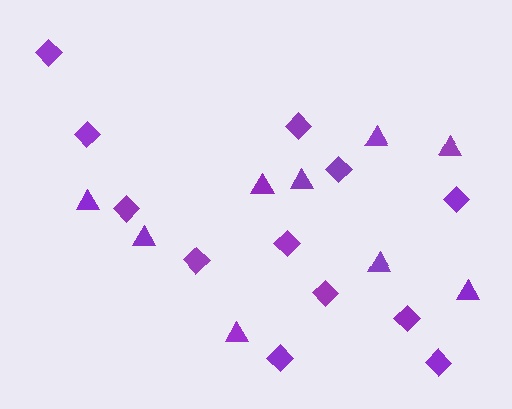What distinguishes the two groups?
There are 2 groups: one group of diamonds (12) and one group of triangles (9).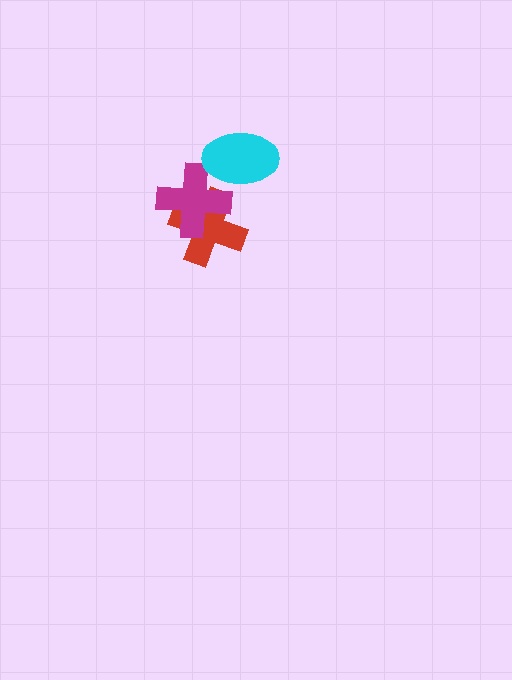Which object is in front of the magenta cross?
The cyan ellipse is in front of the magenta cross.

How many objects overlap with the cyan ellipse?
1 object overlaps with the cyan ellipse.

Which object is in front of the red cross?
The magenta cross is in front of the red cross.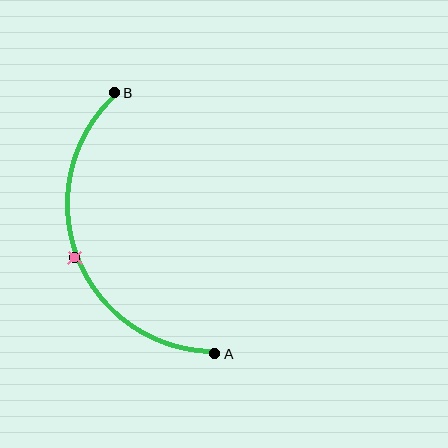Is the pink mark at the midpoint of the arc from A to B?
Yes. The pink mark lies on the arc at equal arc-length from both A and B — it is the arc midpoint.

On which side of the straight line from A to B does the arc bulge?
The arc bulges to the left of the straight line connecting A and B.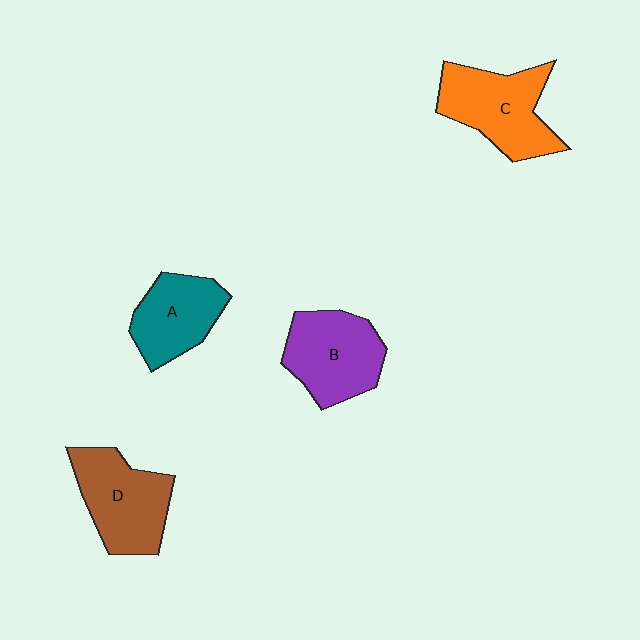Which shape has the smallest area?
Shape A (teal).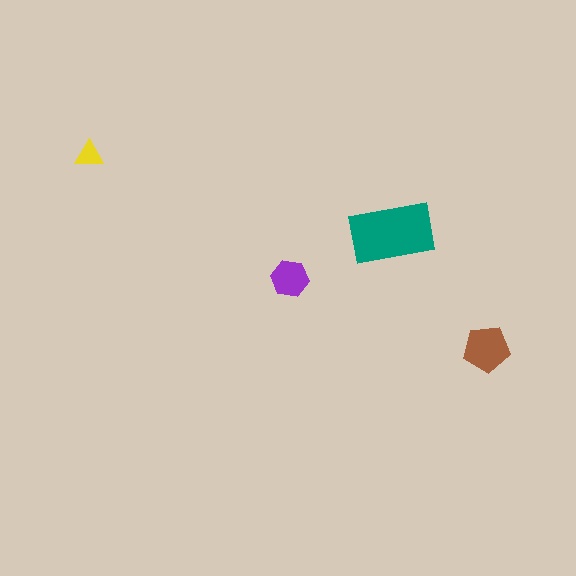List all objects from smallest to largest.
The yellow triangle, the purple hexagon, the brown pentagon, the teal rectangle.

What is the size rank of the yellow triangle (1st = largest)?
4th.